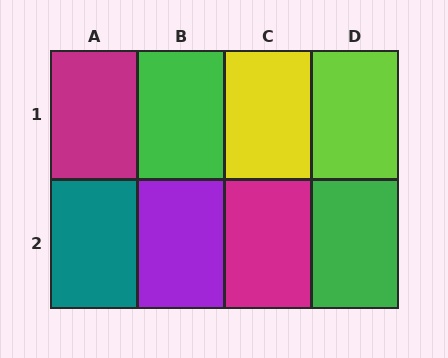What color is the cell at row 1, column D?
Lime.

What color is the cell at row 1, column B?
Green.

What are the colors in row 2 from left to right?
Teal, purple, magenta, green.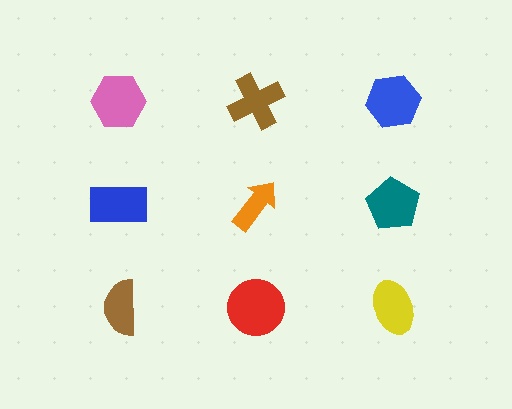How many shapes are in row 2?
3 shapes.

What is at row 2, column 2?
An orange arrow.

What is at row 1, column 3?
A blue hexagon.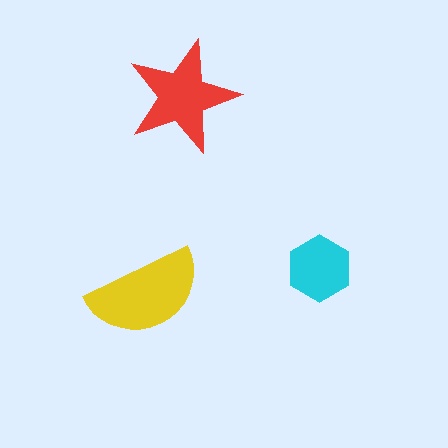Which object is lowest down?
The yellow semicircle is bottommost.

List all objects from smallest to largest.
The cyan hexagon, the red star, the yellow semicircle.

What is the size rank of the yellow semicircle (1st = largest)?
1st.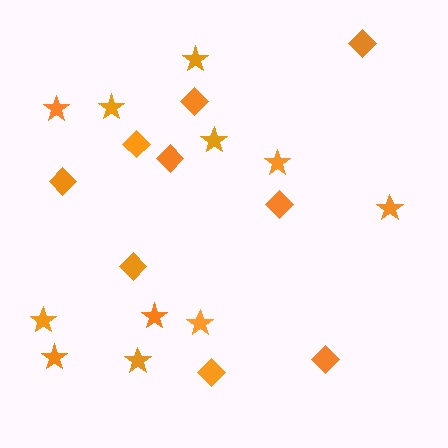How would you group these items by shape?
There are 2 groups: one group of stars (11) and one group of diamonds (9).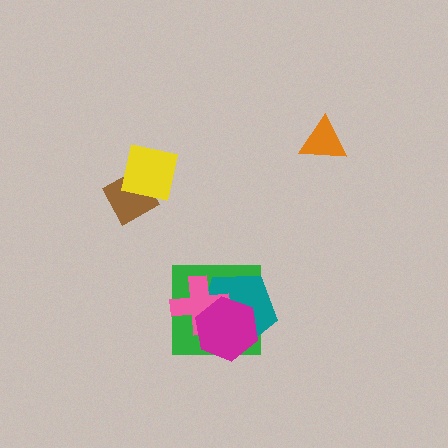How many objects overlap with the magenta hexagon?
3 objects overlap with the magenta hexagon.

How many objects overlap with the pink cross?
3 objects overlap with the pink cross.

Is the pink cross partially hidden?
Yes, it is partially covered by another shape.